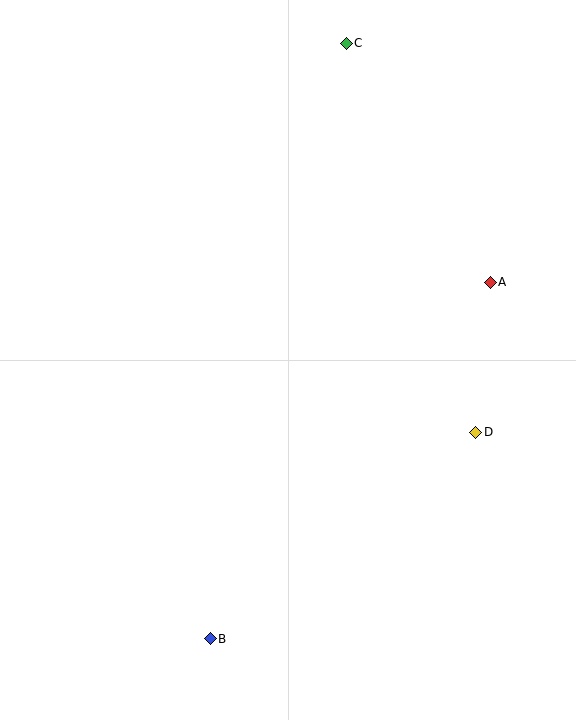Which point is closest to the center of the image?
Point D at (476, 432) is closest to the center.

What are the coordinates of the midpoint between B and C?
The midpoint between B and C is at (278, 341).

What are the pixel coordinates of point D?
Point D is at (476, 432).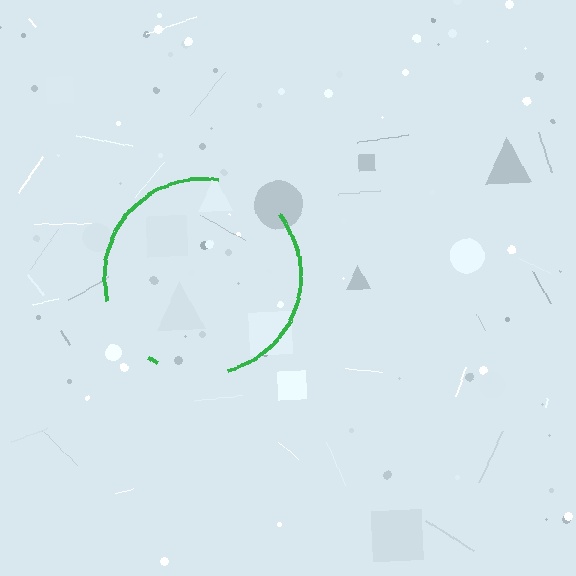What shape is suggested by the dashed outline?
The dashed outline suggests a circle.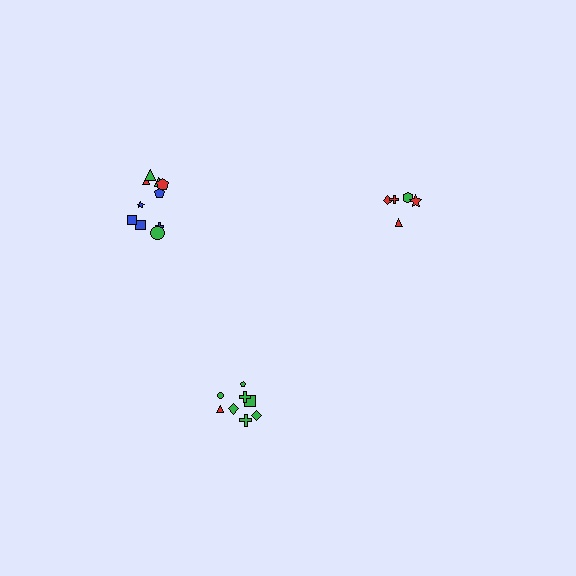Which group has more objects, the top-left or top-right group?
The top-left group.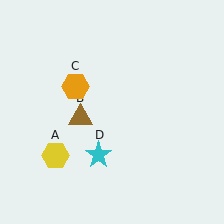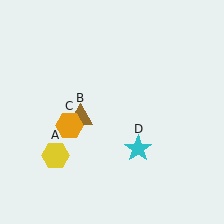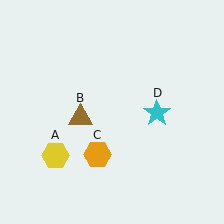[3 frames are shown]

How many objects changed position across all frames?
2 objects changed position: orange hexagon (object C), cyan star (object D).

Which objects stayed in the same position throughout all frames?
Yellow hexagon (object A) and brown triangle (object B) remained stationary.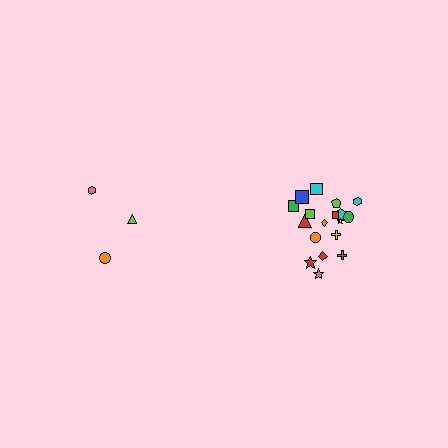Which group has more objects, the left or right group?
The right group.